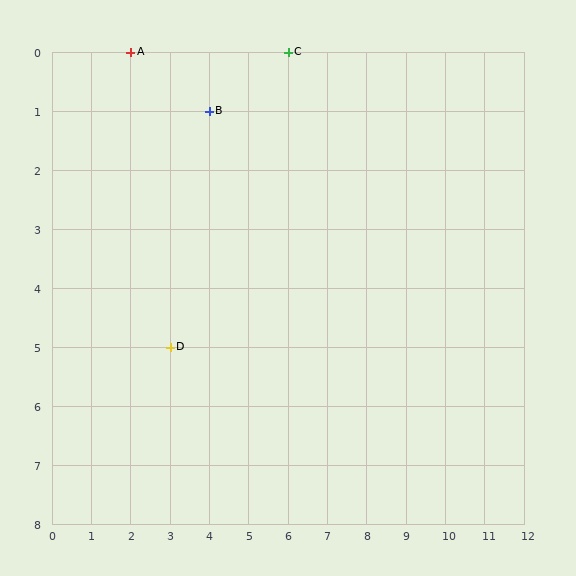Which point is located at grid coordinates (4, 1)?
Point B is at (4, 1).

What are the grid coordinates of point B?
Point B is at grid coordinates (4, 1).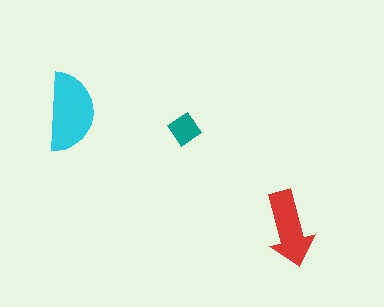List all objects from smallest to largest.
The teal diamond, the red arrow, the cyan semicircle.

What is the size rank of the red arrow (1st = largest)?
2nd.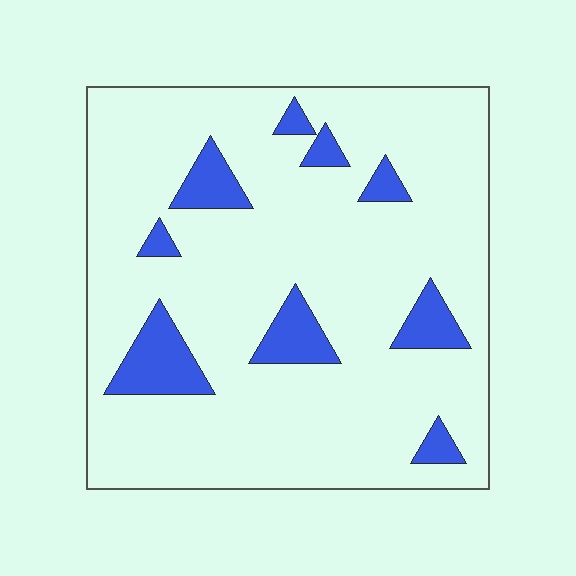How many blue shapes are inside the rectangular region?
9.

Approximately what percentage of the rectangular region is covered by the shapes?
Approximately 15%.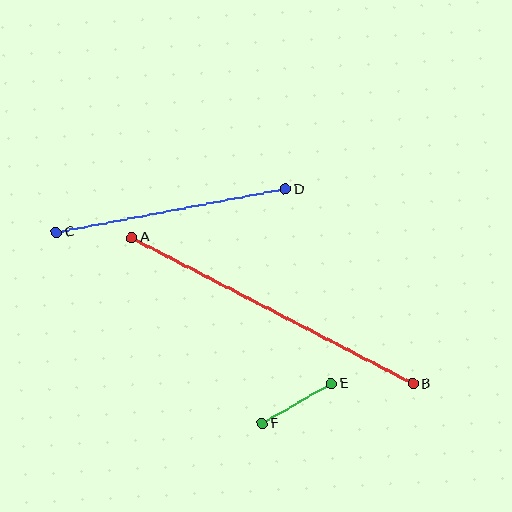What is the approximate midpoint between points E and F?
The midpoint is at approximately (297, 404) pixels.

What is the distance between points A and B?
The distance is approximately 317 pixels.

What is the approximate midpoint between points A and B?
The midpoint is at approximately (272, 311) pixels.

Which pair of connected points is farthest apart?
Points A and B are farthest apart.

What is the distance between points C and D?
The distance is approximately 234 pixels.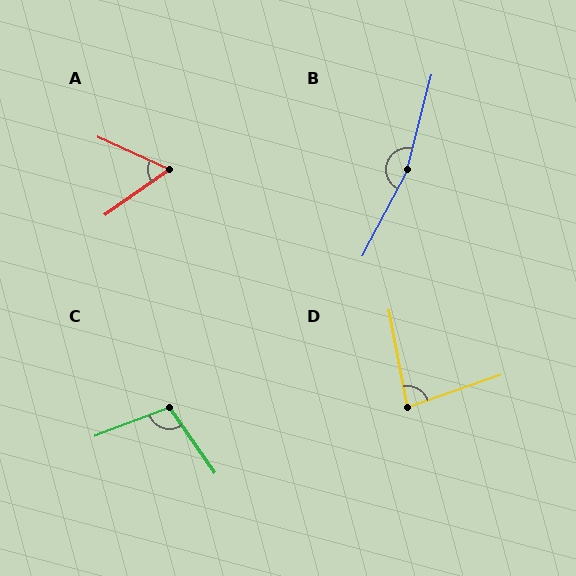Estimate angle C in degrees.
Approximately 104 degrees.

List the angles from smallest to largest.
A (60°), D (82°), C (104°), B (167°).